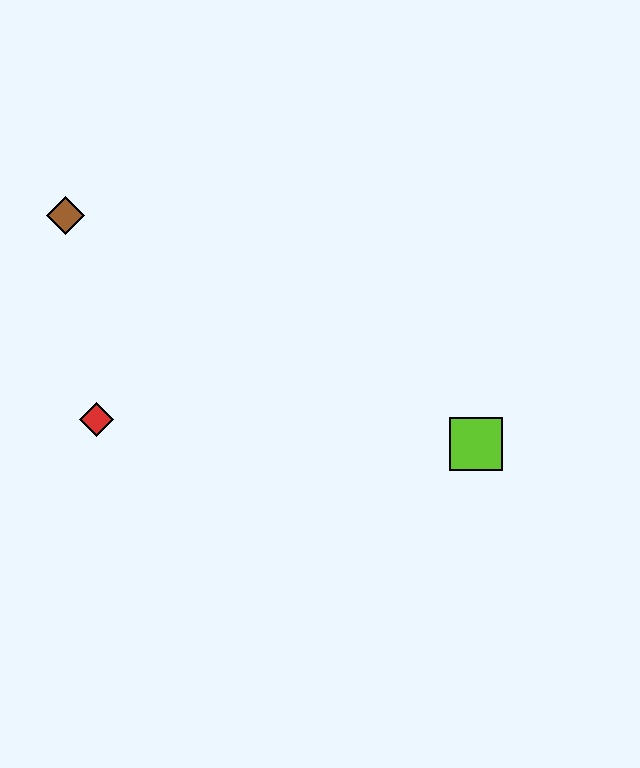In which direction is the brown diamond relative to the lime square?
The brown diamond is to the left of the lime square.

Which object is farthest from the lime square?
The brown diamond is farthest from the lime square.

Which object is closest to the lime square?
The red diamond is closest to the lime square.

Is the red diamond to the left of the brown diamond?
No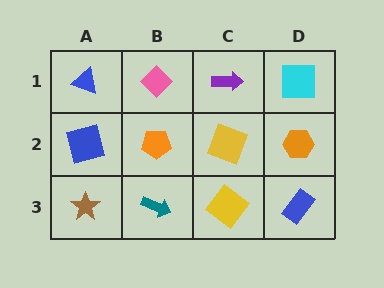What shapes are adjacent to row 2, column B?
A pink diamond (row 1, column B), a teal arrow (row 3, column B), a blue square (row 2, column A), a yellow square (row 2, column C).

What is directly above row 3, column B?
An orange pentagon.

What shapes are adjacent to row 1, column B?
An orange pentagon (row 2, column B), a blue triangle (row 1, column A), a purple arrow (row 1, column C).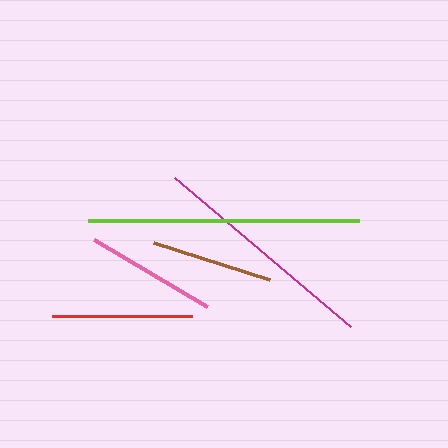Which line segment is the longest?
The lime line is the longest at approximately 270 pixels.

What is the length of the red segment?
The red segment is approximately 140 pixels long.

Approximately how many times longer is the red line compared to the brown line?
The red line is approximately 1.1 times the length of the brown line.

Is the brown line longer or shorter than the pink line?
The pink line is longer than the brown line.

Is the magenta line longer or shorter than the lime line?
The lime line is longer than the magenta line.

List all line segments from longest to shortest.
From longest to shortest: lime, magenta, red, pink, brown.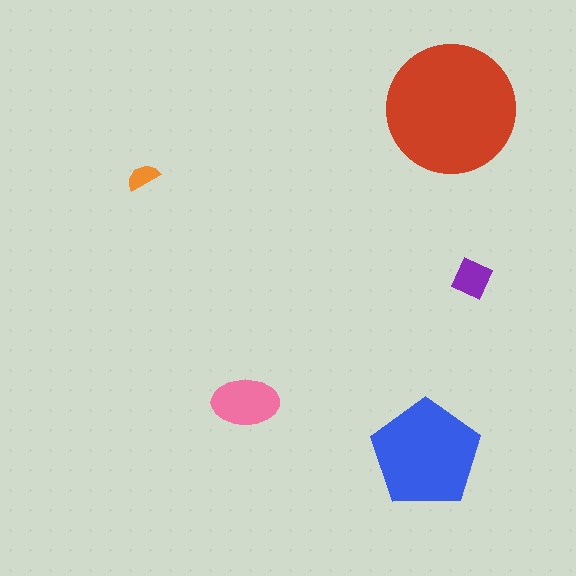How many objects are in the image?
There are 5 objects in the image.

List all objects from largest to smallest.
The red circle, the blue pentagon, the pink ellipse, the purple diamond, the orange semicircle.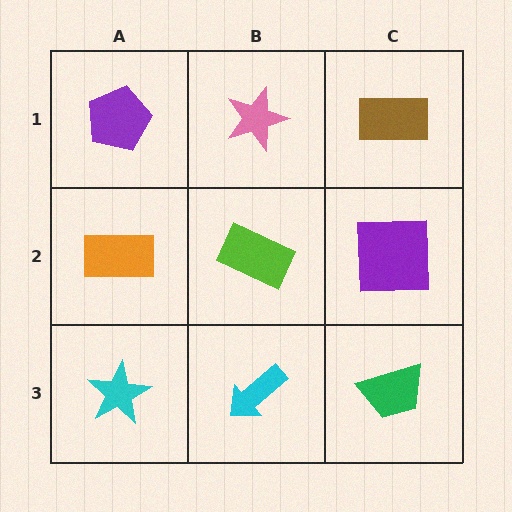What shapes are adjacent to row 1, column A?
An orange rectangle (row 2, column A), a pink star (row 1, column B).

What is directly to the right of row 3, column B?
A green trapezoid.